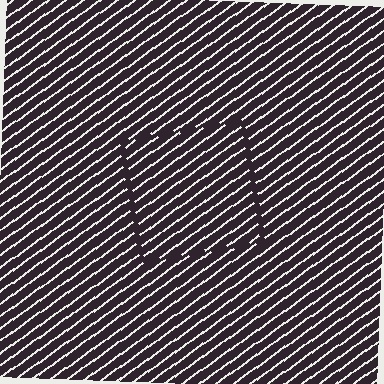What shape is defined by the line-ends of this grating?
An illusory square. The interior of the shape contains the same grating, shifted by half a period — the contour is defined by the phase discontinuity where line-ends from the inner and outer gratings abut.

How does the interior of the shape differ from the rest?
The interior of the shape contains the same grating, shifted by half a period — the contour is defined by the phase discontinuity where line-ends from the inner and outer gratings abut.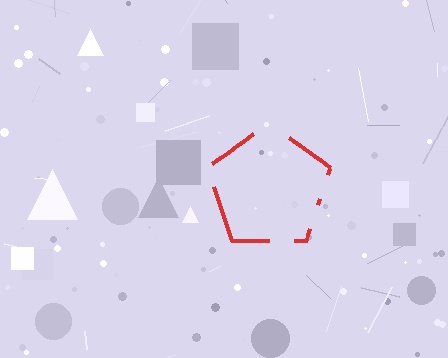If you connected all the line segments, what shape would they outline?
They would outline a pentagon.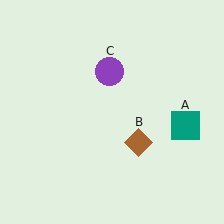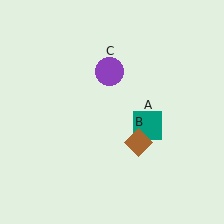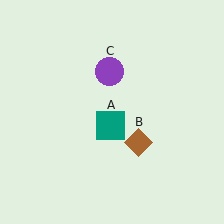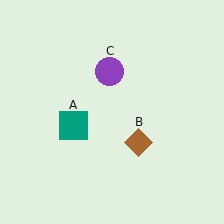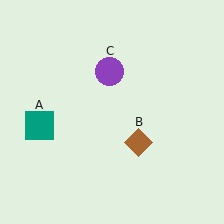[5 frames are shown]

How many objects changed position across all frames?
1 object changed position: teal square (object A).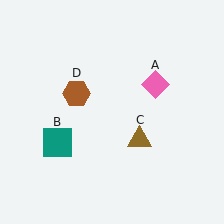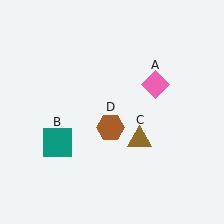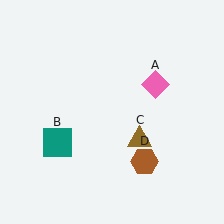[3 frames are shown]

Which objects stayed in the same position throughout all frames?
Pink diamond (object A) and teal square (object B) and brown triangle (object C) remained stationary.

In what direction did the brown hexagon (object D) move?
The brown hexagon (object D) moved down and to the right.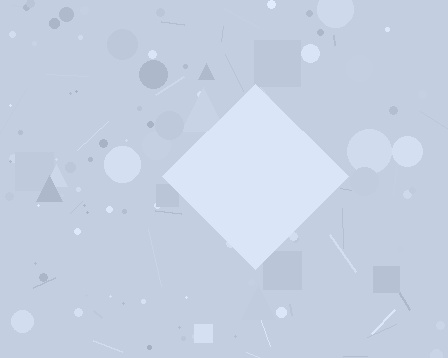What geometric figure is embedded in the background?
A diamond is embedded in the background.